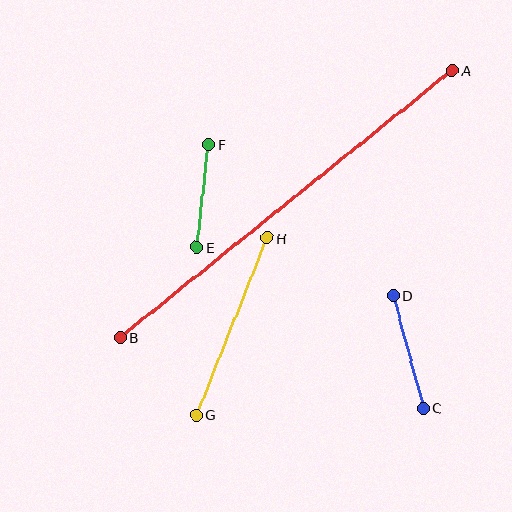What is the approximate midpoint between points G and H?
The midpoint is at approximately (232, 326) pixels.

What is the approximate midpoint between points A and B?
The midpoint is at approximately (286, 204) pixels.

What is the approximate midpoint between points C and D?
The midpoint is at approximately (408, 352) pixels.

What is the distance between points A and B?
The distance is approximately 426 pixels.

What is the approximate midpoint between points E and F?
The midpoint is at approximately (203, 196) pixels.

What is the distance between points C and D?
The distance is approximately 117 pixels.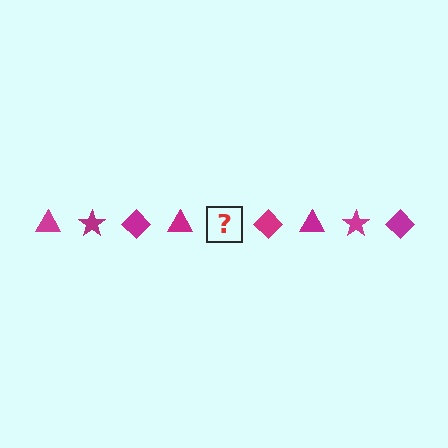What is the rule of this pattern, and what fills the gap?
The rule is that the pattern cycles through triangle, star, diamond shapes in magenta. The gap should be filled with a magenta star.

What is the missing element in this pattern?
The missing element is a magenta star.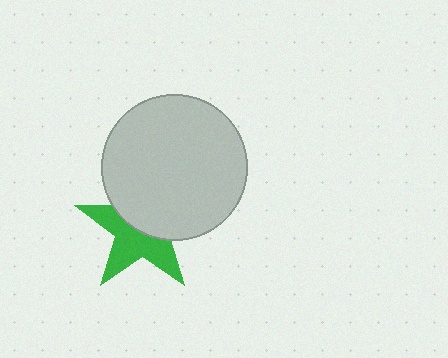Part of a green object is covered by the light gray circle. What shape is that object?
It is a star.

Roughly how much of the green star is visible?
About half of it is visible (roughly 52%).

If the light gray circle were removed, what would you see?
You would see the complete green star.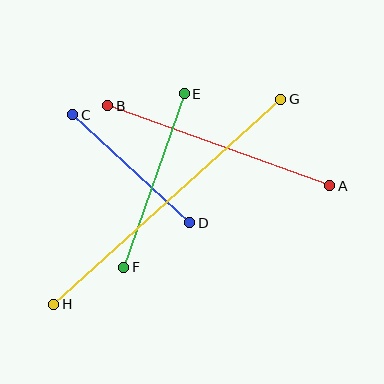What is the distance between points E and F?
The distance is approximately 184 pixels.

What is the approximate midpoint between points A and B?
The midpoint is at approximately (219, 146) pixels.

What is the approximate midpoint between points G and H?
The midpoint is at approximately (167, 202) pixels.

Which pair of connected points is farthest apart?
Points G and H are farthest apart.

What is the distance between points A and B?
The distance is approximately 236 pixels.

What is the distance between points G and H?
The distance is approximately 306 pixels.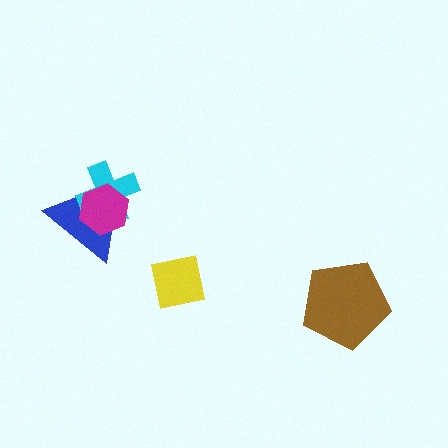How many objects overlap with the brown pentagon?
0 objects overlap with the brown pentagon.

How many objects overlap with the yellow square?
0 objects overlap with the yellow square.